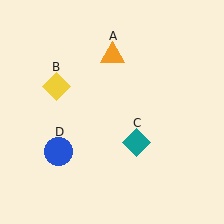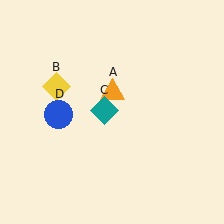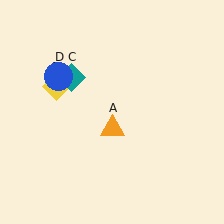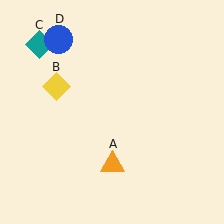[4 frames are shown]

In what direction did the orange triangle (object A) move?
The orange triangle (object A) moved down.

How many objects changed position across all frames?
3 objects changed position: orange triangle (object A), teal diamond (object C), blue circle (object D).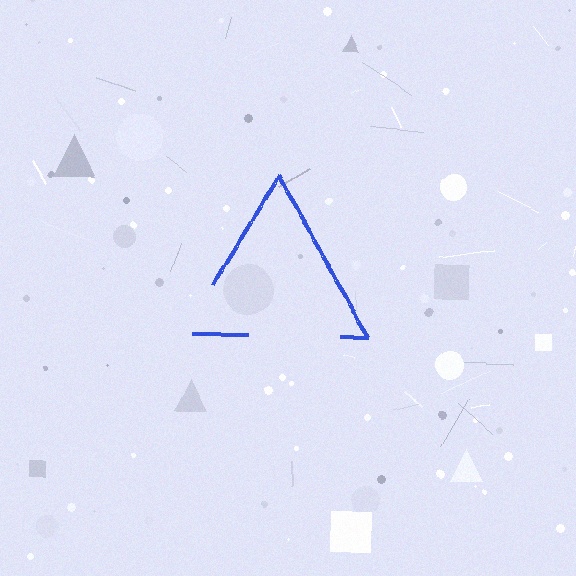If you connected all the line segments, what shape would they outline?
They would outline a triangle.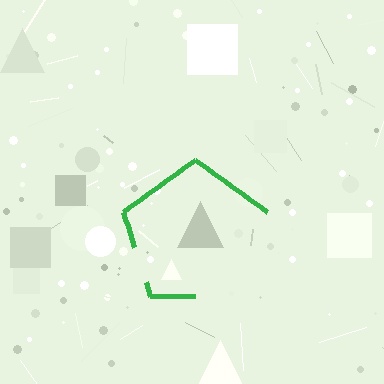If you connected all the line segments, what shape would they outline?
They would outline a pentagon.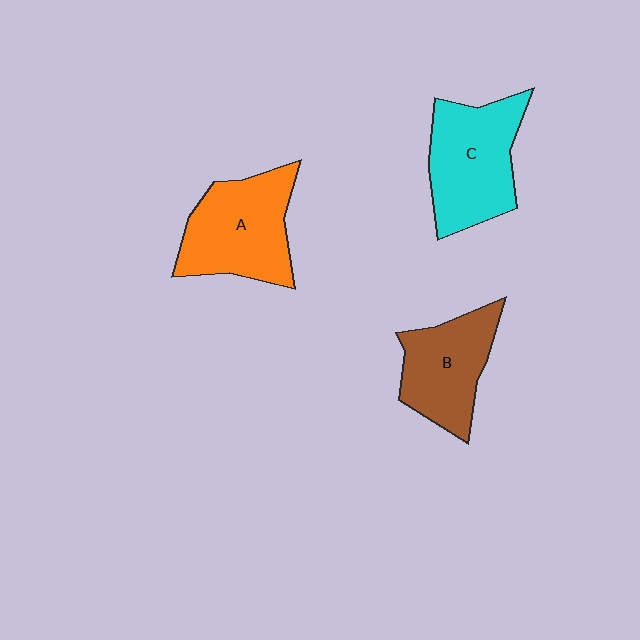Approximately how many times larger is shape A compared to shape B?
Approximately 1.2 times.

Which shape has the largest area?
Shape C (cyan).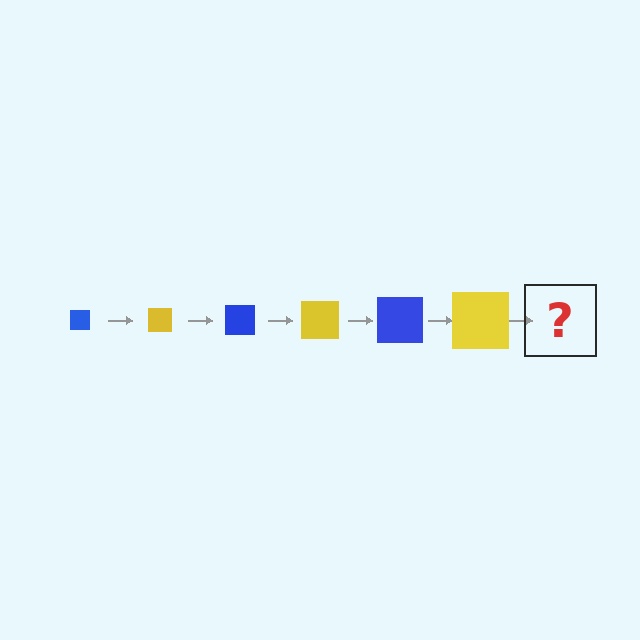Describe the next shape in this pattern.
It should be a blue square, larger than the previous one.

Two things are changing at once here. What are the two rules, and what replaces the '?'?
The two rules are that the square grows larger each step and the color cycles through blue and yellow. The '?' should be a blue square, larger than the previous one.